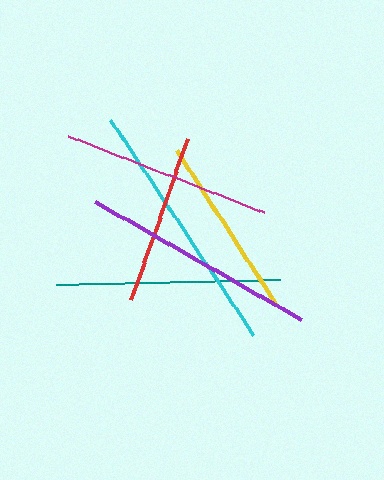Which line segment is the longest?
The cyan line is the longest at approximately 258 pixels.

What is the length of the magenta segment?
The magenta segment is approximately 211 pixels long.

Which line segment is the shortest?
The red line is the shortest at approximately 171 pixels.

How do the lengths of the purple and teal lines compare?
The purple and teal lines are approximately the same length.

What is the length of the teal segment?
The teal segment is approximately 224 pixels long.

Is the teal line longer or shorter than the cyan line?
The cyan line is longer than the teal line.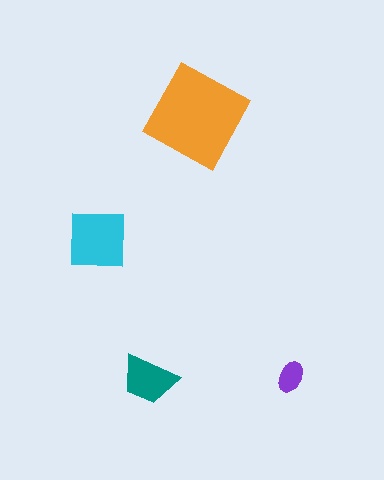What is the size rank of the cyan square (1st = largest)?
2nd.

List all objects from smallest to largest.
The purple ellipse, the teal trapezoid, the cyan square, the orange square.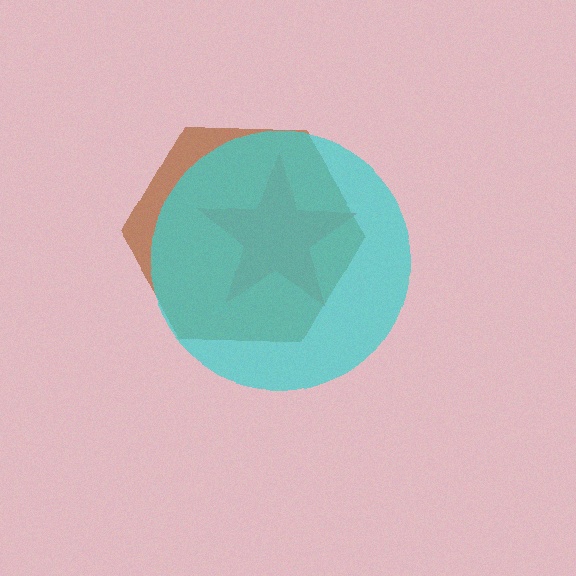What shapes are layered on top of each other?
The layered shapes are: a red star, a brown hexagon, a cyan circle.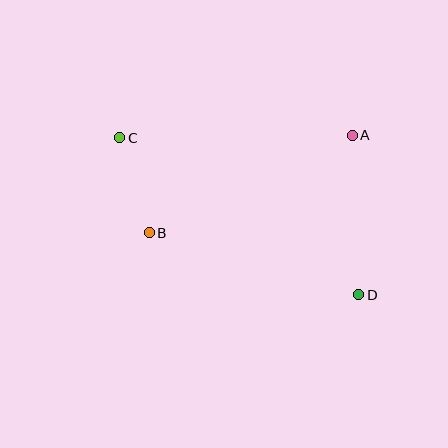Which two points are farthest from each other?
Points C and D are farthest from each other.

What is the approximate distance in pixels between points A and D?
The distance between A and D is approximately 160 pixels.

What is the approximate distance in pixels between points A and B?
The distance between A and B is approximately 225 pixels.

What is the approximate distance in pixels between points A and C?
The distance between A and C is approximately 233 pixels.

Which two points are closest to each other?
Points B and C are closest to each other.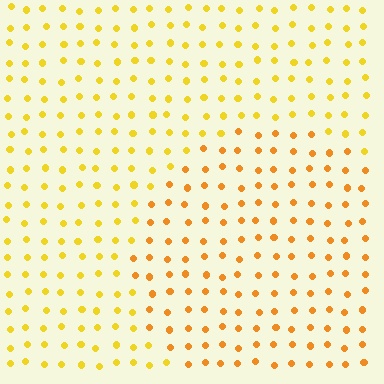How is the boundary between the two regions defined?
The boundary is defined purely by a slight shift in hue (about 22 degrees). Spacing, size, and orientation are identical on both sides.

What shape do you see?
I see a circle.